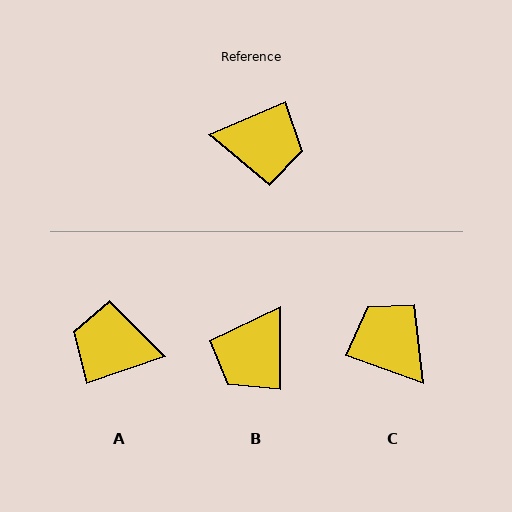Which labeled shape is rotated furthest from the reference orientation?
A, about 176 degrees away.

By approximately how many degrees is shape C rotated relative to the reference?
Approximately 137 degrees counter-clockwise.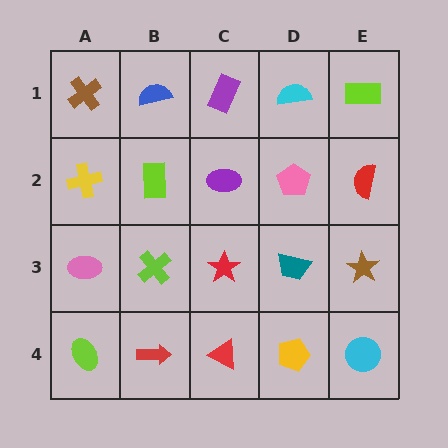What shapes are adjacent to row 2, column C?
A purple rectangle (row 1, column C), a red star (row 3, column C), a lime rectangle (row 2, column B), a pink pentagon (row 2, column D).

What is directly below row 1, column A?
A yellow cross.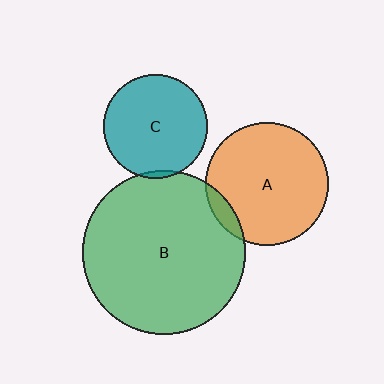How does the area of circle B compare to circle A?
Approximately 1.8 times.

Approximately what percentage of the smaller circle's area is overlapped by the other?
Approximately 5%.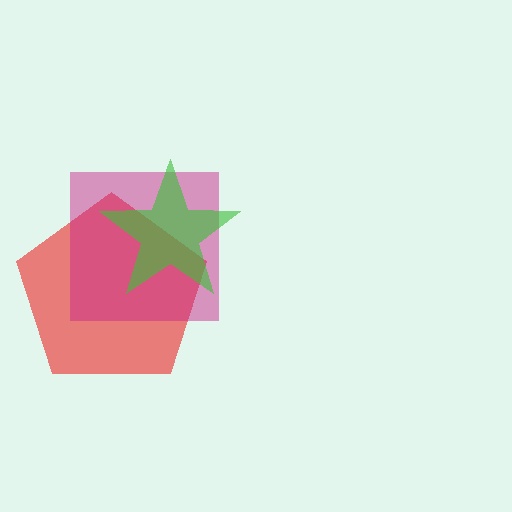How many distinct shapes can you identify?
There are 3 distinct shapes: a red pentagon, a magenta square, a green star.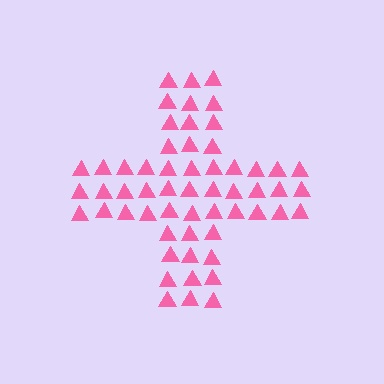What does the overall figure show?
The overall figure shows a cross.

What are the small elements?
The small elements are triangles.